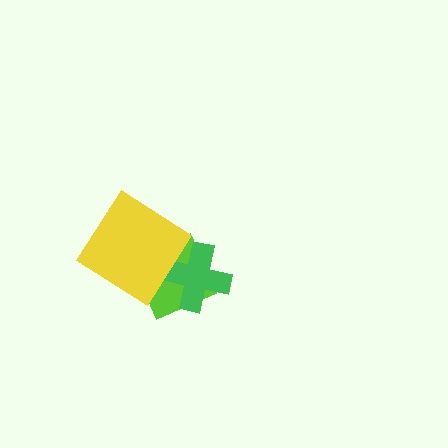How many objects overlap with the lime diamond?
2 objects overlap with the lime diamond.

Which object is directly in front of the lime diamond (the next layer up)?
The green cross is directly in front of the lime diamond.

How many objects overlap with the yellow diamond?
1 object overlaps with the yellow diamond.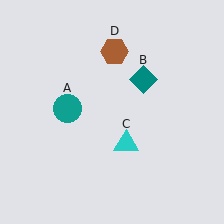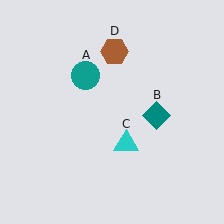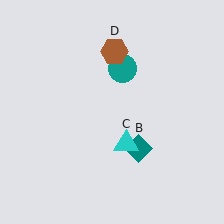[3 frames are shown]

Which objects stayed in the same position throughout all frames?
Cyan triangle (object C) and brown hexagon (object D) remained stationary.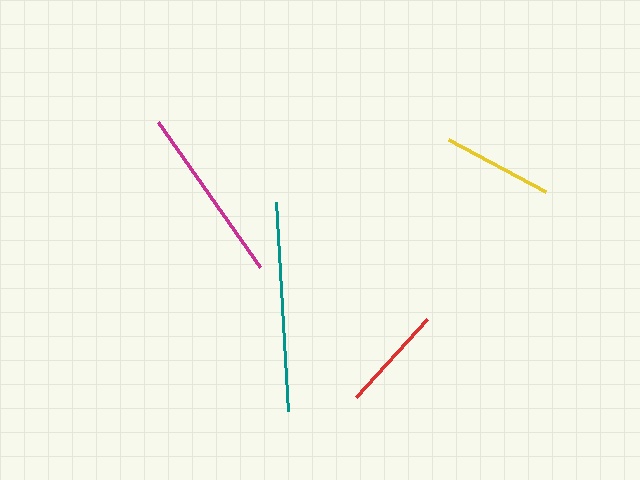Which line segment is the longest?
The teal line is the longest at approximately 210 pixels.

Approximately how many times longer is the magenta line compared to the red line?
The magenta line is approximately 1.7 times the length of the red line.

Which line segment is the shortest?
The red line is the shortest at approximately 105 pixels.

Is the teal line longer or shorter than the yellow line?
The teal line is longer than the yellow line.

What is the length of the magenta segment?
The magenta segment is approximately 177 pixels long.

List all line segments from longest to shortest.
From longest to shortest: teal, magenta, yellow, red.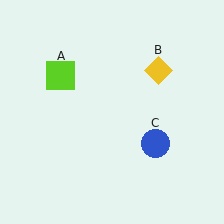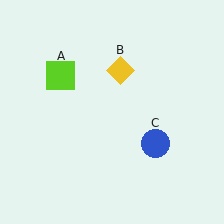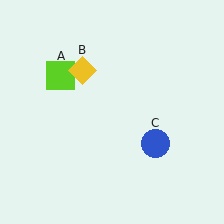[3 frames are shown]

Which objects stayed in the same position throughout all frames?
Lime square (object A) and blue circle (object C) remained stationary.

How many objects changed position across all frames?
1 object changed position: yellow diamond (object B).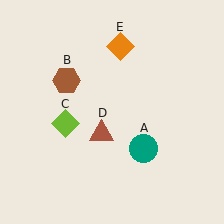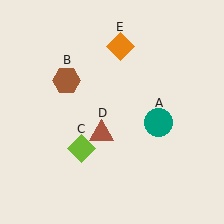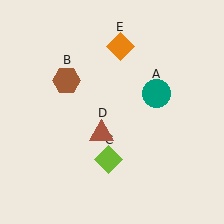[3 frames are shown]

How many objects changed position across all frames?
2 objects changed position: teal circle (object A), lime diamond (object C).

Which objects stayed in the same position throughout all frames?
Brown hexagon (object B) and brown triangle (object D) and orange diamond (object E) remained stationary.